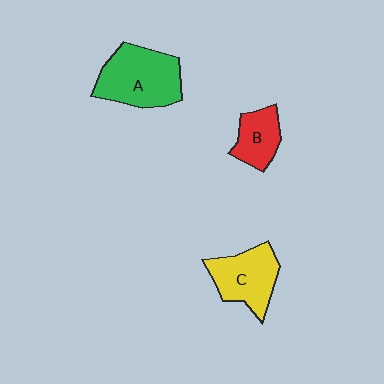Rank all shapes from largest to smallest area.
From largest to smallest: A (green), C (yellow), B (red).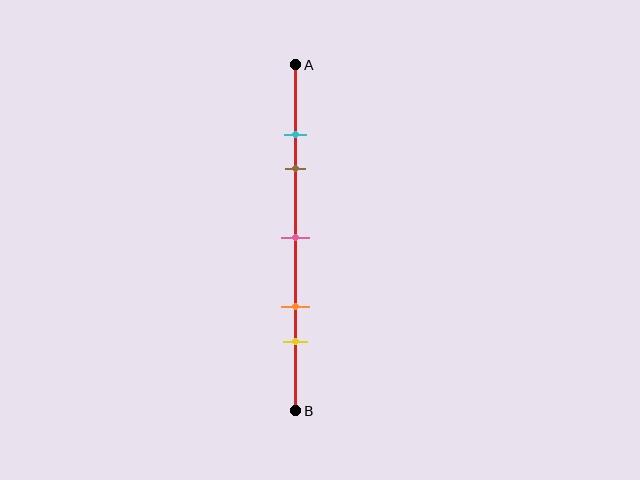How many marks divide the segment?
There are 5 marks dividing the segment.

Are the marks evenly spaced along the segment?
No, the marks are not evenly spaced.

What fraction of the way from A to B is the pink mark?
The pink mark is approximately 50% (0.5) of the way from A to B.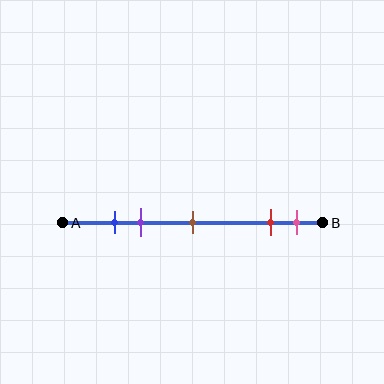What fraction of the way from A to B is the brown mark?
The brown mark is approximately 50% (0.5) of the way from A to B.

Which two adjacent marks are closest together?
The blue and purple marks are the closest adjacent pair.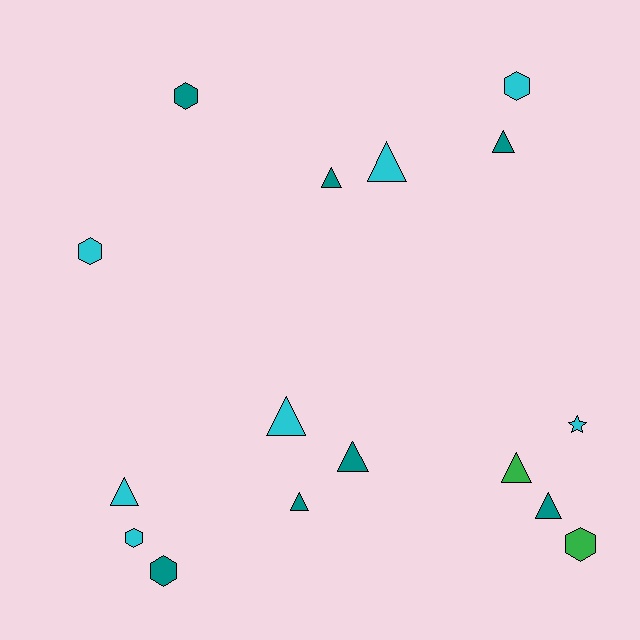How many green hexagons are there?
There is 1 green hexagon.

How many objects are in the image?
There are 16 objects.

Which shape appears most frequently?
Triangle, with 9 objects.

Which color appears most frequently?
Teal, with 7 objects.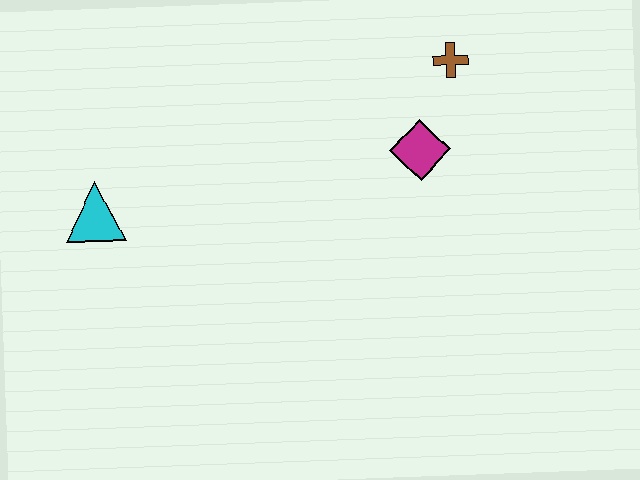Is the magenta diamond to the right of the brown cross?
No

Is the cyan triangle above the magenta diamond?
No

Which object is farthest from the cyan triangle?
The brown cross is farthest from the cyan triangle.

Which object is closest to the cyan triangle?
The magenta diamond is closest to the cyan triangle.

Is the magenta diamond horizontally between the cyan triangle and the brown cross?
Yes